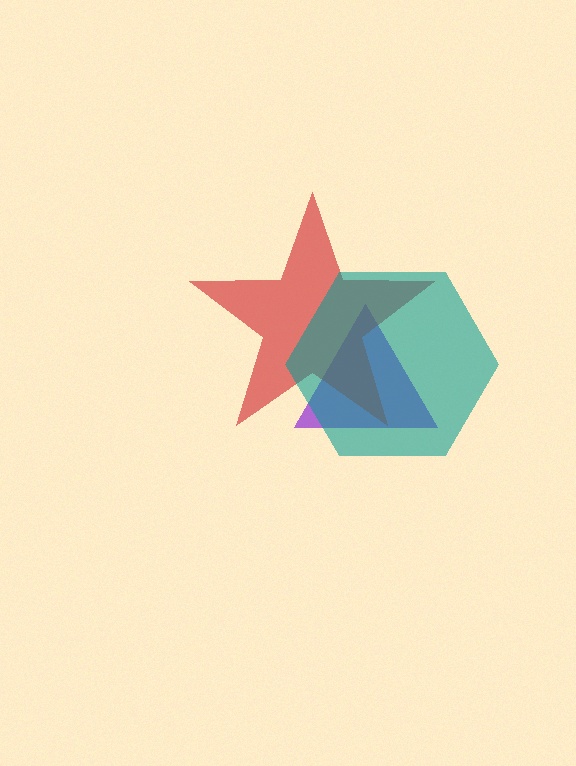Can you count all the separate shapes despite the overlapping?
Yes, there are 3 separate shapes.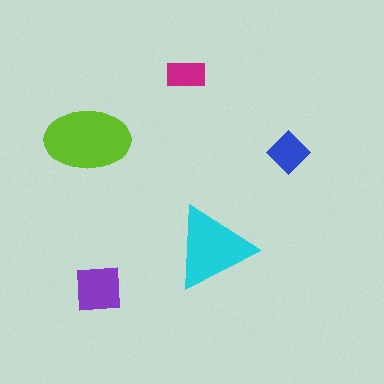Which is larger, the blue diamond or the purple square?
The purple square.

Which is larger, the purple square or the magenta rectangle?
The purple square.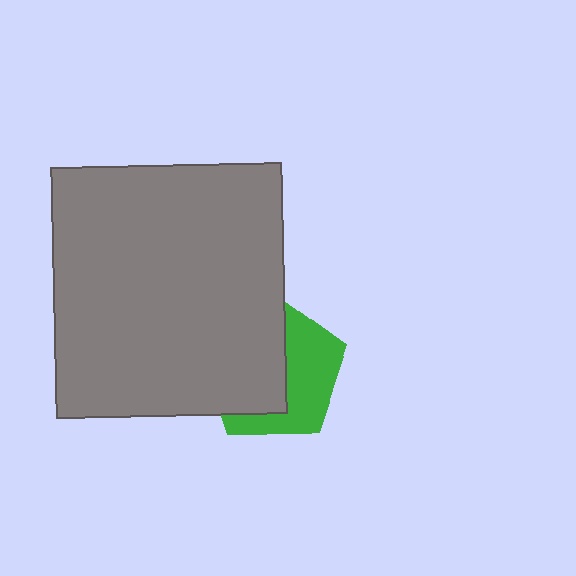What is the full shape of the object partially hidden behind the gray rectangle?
The partially hidden object is a green pentagon.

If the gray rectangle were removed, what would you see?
You would see the complete green pentagon.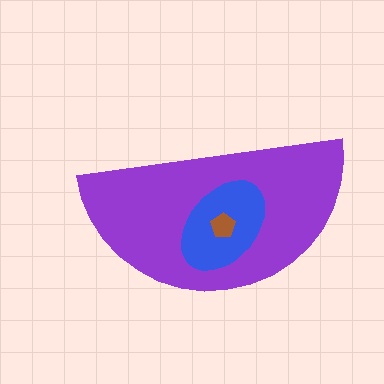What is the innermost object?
The brown pentagon.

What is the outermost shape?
The purple semicircle.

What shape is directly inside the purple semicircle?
The blue ellipse.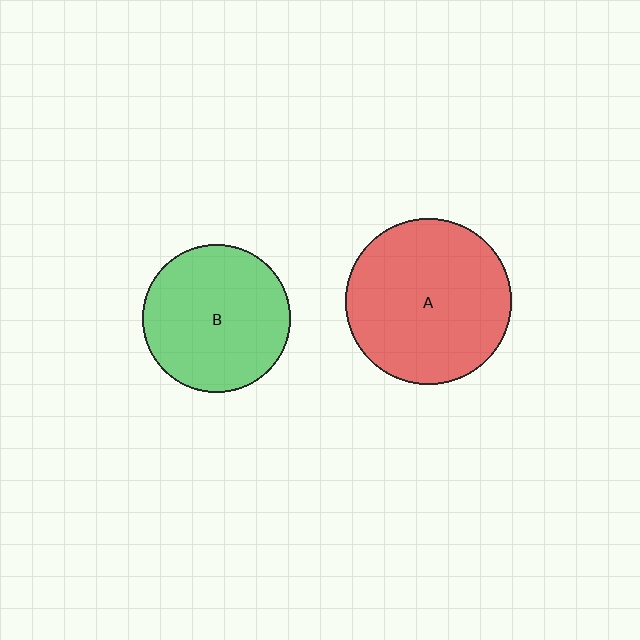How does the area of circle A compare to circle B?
Approximately 1.3 times.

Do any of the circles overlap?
No, none of the circles overlap.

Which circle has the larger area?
Circle A (red).